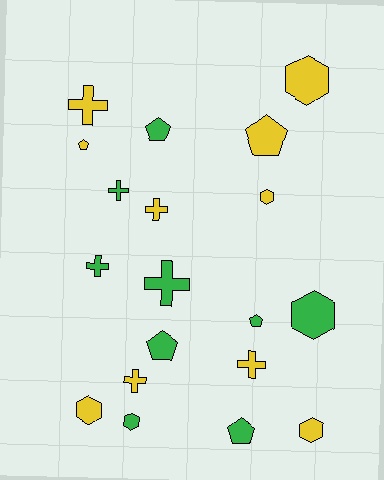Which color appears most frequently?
Yellow, with 10 objects.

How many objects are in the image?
There are 19 objects.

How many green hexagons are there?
There are 2 green hexagons.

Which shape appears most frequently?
Cross, with 7 objects.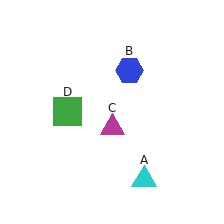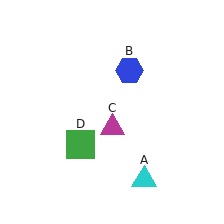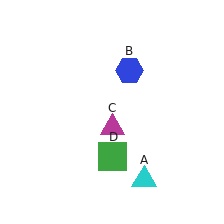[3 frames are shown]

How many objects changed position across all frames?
1 object changed position: green square (object D).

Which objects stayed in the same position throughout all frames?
Cyan triangle (object A) and blue hexagon (object B) and magenta triangle (object C) remained stationary.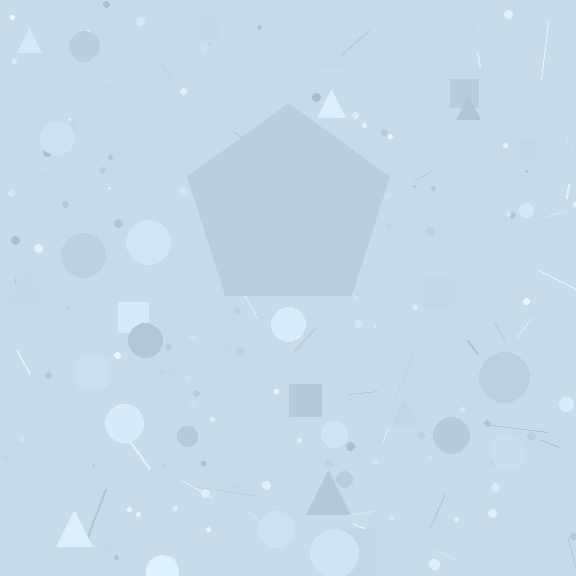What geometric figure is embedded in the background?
A pentagon is embedded in the background.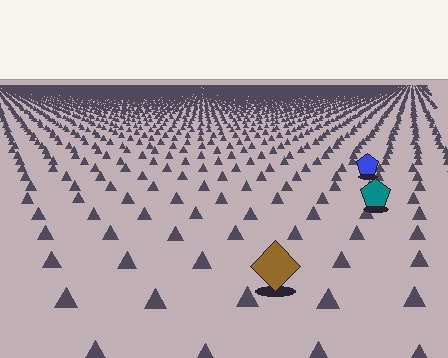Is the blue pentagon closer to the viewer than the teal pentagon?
No. The teal pentagon is closer — you can tell from the texture gradient: the ground texture is coarser near it.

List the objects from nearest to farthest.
From nearest to farthest: the brown diamond, the teal pentagon, the blue pentagon.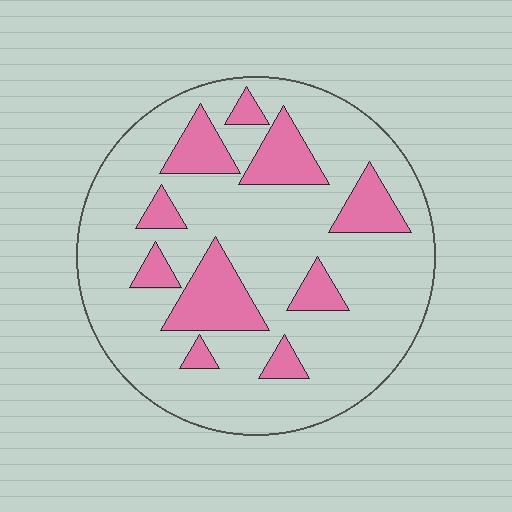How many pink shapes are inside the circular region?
10.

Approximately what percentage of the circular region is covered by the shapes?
Approximately 20%.